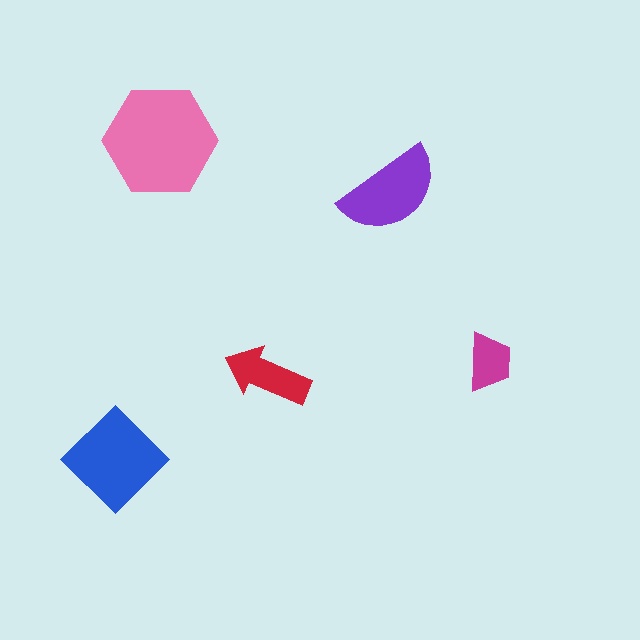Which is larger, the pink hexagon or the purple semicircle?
The pink hexagon.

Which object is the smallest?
The magenta trapezoid.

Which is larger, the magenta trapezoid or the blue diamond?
The blue diamond.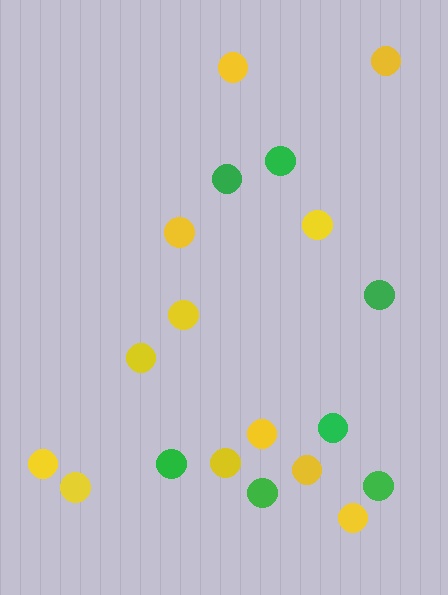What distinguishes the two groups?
There are 2 groups: one group of green circles (7) and one group of yellow circles (12).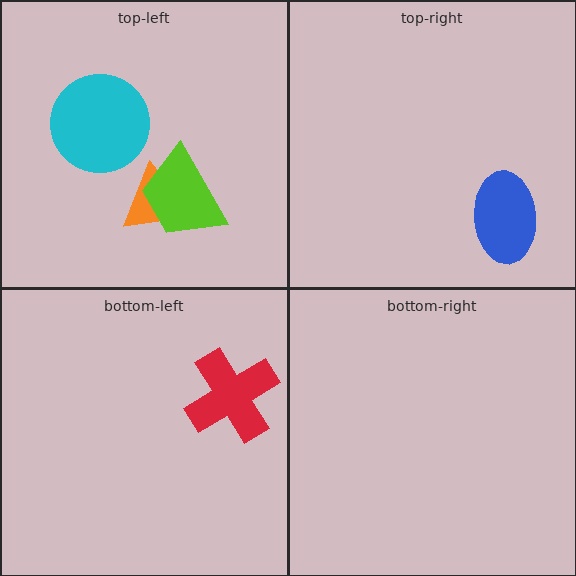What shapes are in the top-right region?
The blue ellipse.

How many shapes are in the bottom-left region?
1.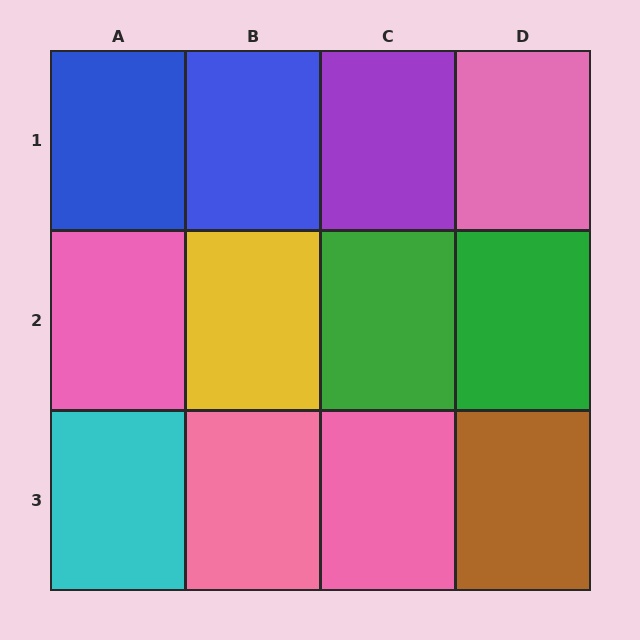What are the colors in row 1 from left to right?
Blue, blue, purple, pink.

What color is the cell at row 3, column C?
Pink.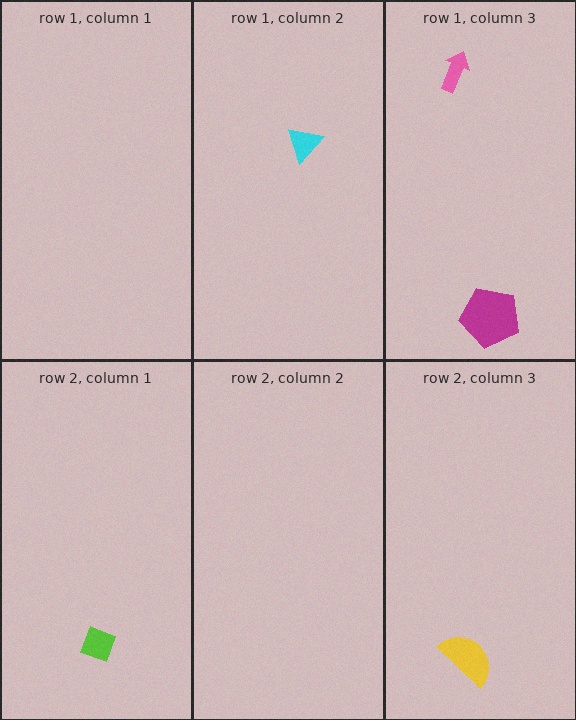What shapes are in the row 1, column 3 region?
The magenta pentagon, the pink arrow.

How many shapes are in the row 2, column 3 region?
1.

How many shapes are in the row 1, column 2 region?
1.